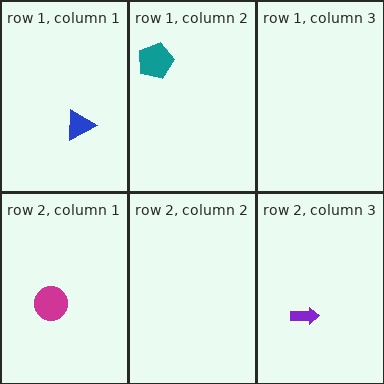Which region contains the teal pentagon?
The row 1, column 2 region.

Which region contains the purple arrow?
The row 2, column 3 region.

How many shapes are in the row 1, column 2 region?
1.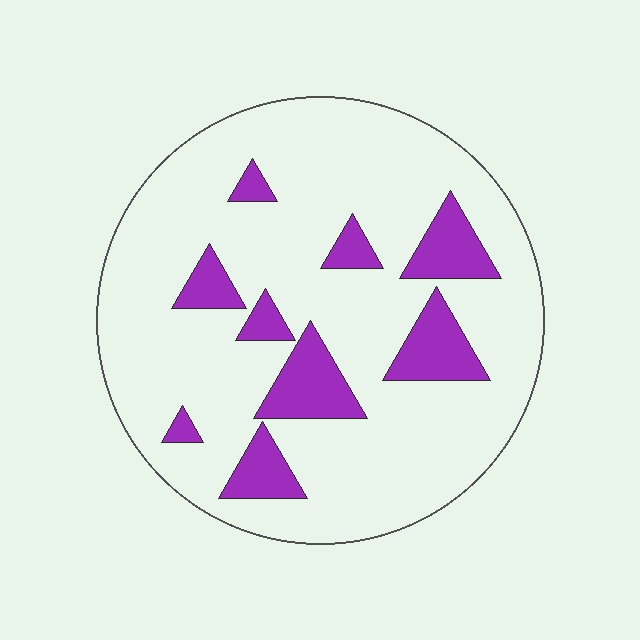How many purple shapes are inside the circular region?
9.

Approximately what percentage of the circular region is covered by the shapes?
Approximately 15%.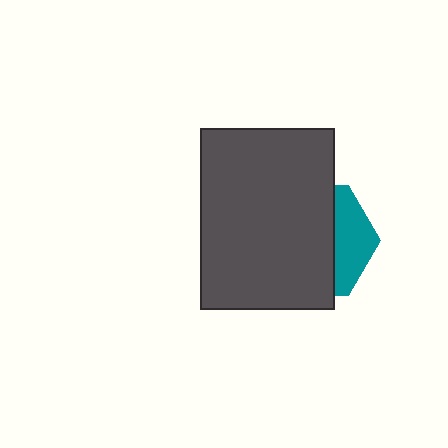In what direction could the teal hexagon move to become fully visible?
The teal hexagon could move right. That would shift it out from behind the dark gray rectangle entirely.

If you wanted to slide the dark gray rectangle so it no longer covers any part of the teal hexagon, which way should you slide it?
Slide it left — that is the most direct way to separate the two shapes.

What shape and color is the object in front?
The object in front is a dark gray rectangle.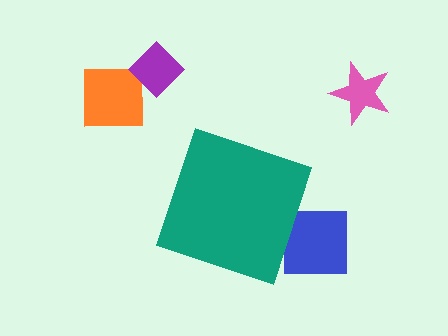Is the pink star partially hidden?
No, the pink star is fully visible.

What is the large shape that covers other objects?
A teal diamond.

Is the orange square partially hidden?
No, the orange square is fully visible.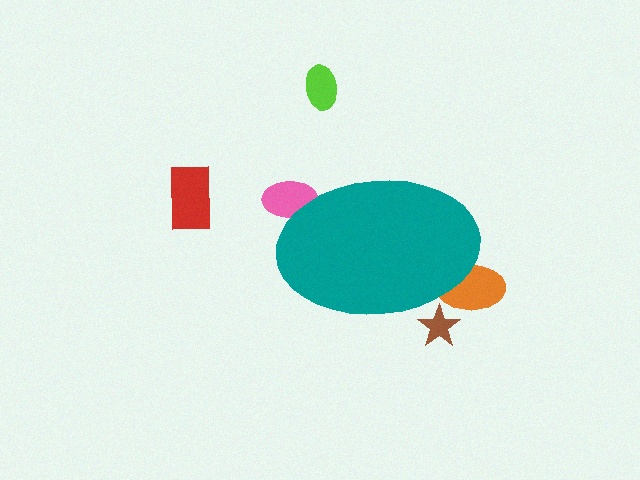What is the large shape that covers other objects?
A teal ellipse.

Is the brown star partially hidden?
Yes, the brown star is partially hidden behind the teal ellipse.